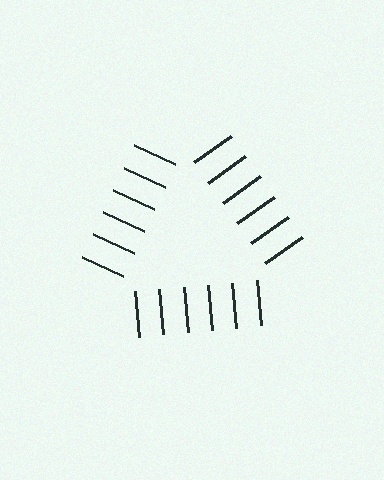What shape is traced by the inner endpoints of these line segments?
An illusory triangle — the line segments terminate on its edges but no continuous stroke is drawn.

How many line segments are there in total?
18 — 6 along each of the 3 edges.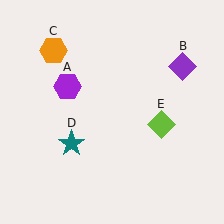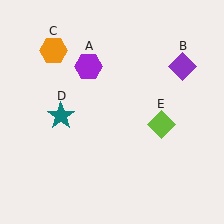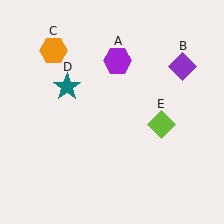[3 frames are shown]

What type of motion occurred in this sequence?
The purple hexagon (object A), teal star (object D) rotated clockwise around the center of the scene.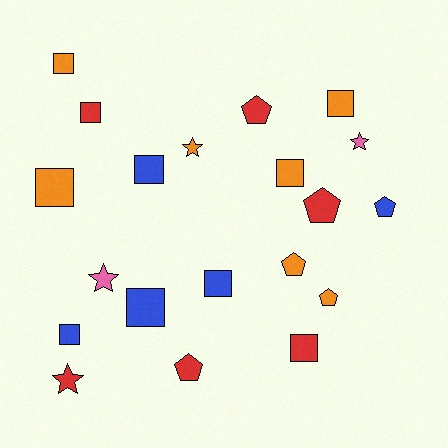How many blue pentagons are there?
There is 1 blue pentagon.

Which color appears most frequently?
Orange, with 7 objects.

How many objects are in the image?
There are 20 objects.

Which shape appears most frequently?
Square, with 10 objects.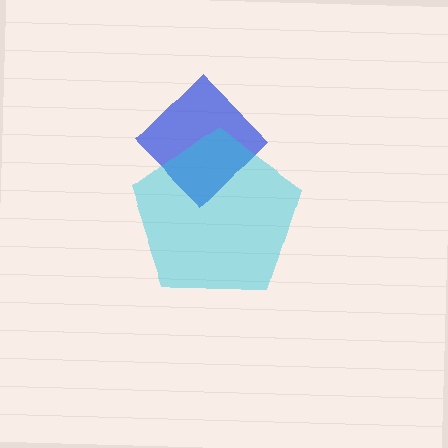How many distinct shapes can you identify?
There are 2 distinct shapes: a blue diamond, a cyan pentagon.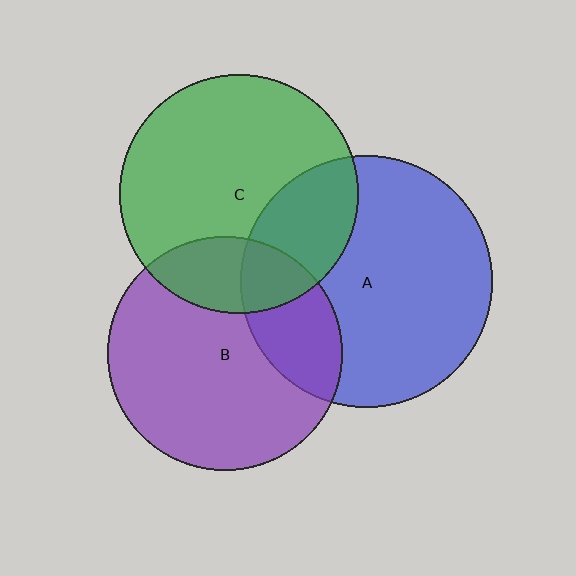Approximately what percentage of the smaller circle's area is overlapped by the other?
Approximately 25%.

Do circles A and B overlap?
Yes.